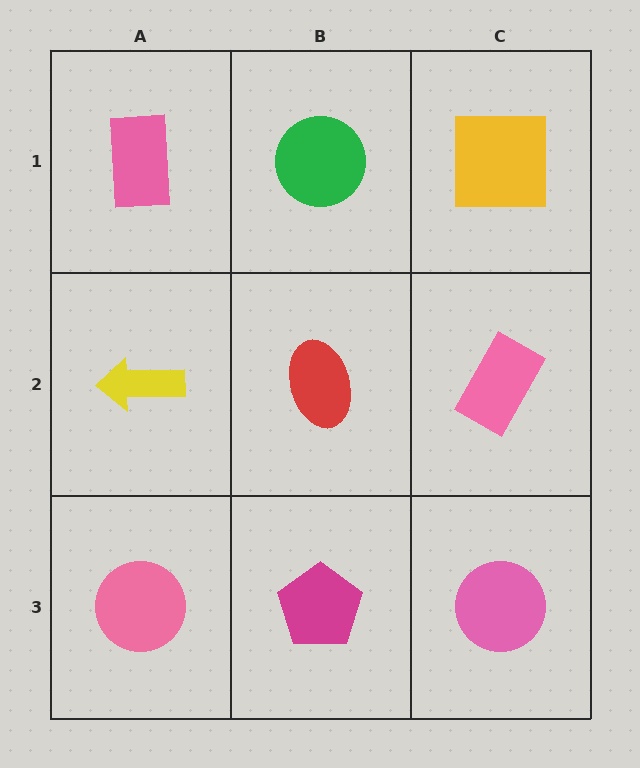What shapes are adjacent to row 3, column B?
A red ellipse (row 2, column B), a pink circle (row 3, column A), a pink circle (row 3, column C).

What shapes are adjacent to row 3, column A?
A yellow arrow (row 2, column A), a magenta pentagon (row 3, column B).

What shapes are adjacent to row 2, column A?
A pink rectangle (row 1, column A), a pink circle (row 3, column A), a red ellipse (row 2, column B).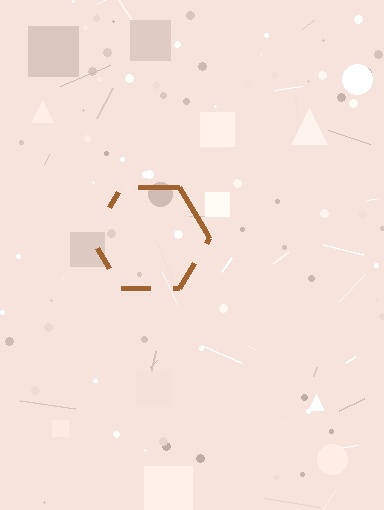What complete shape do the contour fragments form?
The contour fragments form a hexagon.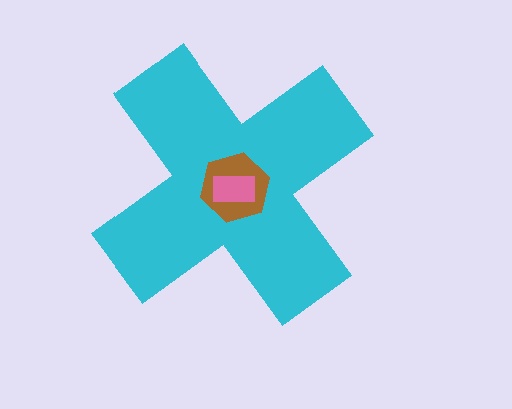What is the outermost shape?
The cyan cross.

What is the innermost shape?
The pink rectangle.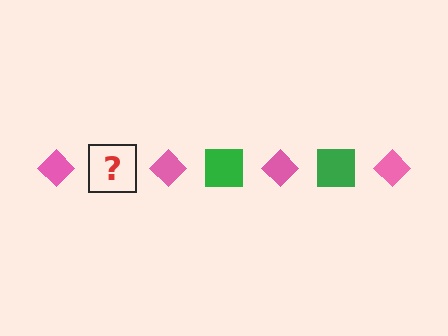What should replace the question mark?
The question mark should be replaced with a green square.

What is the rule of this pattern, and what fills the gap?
The rule is that the pattern alternates between pink diamond and green square. The gap should be filled with a green square.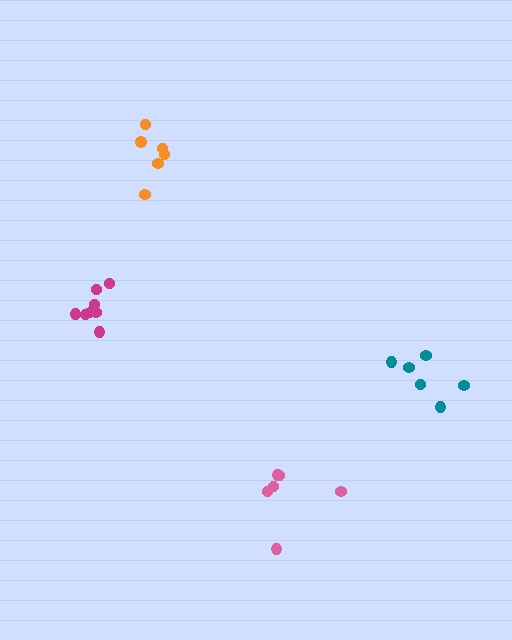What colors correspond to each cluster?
The clusters are colored: pink, magenta, orange, teal.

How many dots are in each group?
Group 1: 6 dots, Group 2: 8 dots, Group 3: 6 dots, Group 4: 6 dots (26 total).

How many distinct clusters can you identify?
There are 4 distinct clusters.